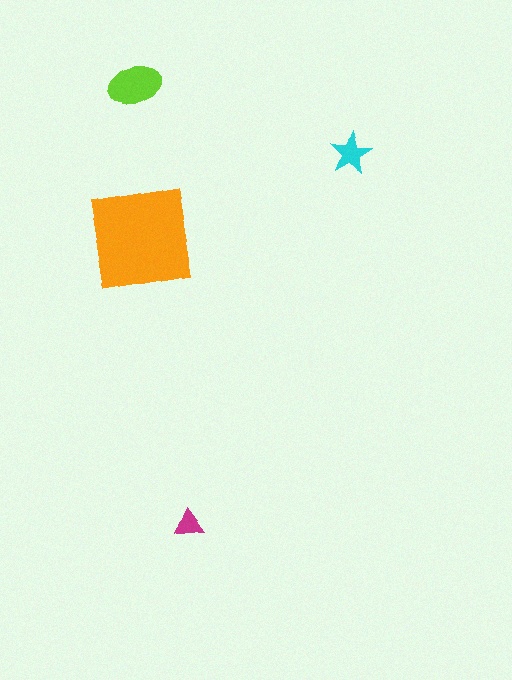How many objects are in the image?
There are 4 objects in the image.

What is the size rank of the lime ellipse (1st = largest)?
2nd.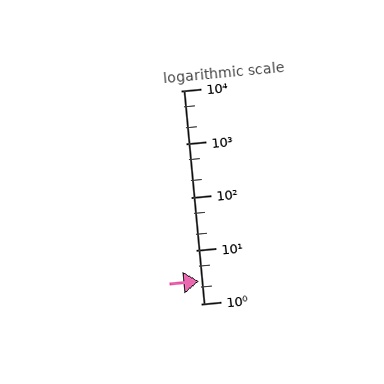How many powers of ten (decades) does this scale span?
The scale spans 4 decades, from 1 to 10000.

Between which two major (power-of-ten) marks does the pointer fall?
The pointer is between 1 and 10.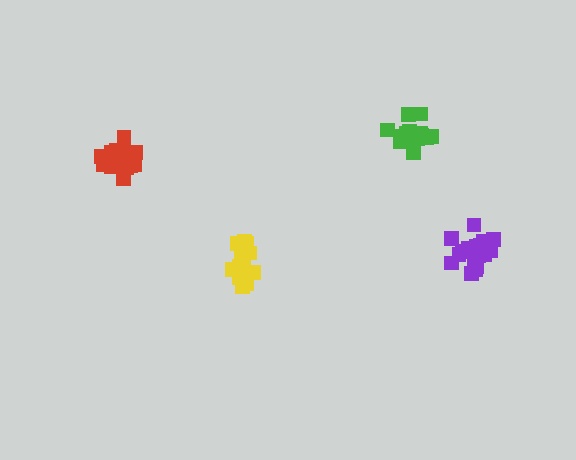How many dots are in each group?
Group 1: 16 dots, Group 2: 15 dots, Group 3: 17 dots, Group 4: 20 dots (68 total).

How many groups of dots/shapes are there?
There are 4 groups.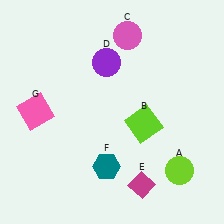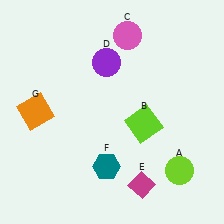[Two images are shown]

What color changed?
The square (G) changed from pink in Image 1 to orange in Image 2.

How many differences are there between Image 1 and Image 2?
There is 1 difference between the two images.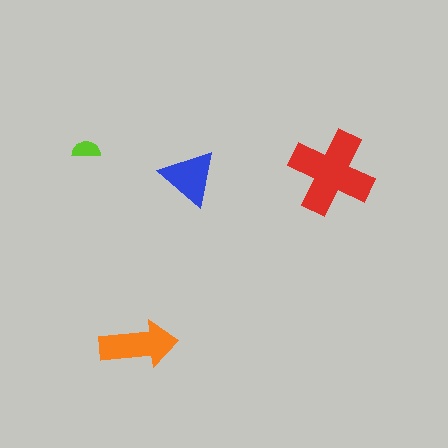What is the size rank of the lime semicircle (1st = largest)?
4th.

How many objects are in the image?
There are 4 objects in the image.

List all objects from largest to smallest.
The red cross, the orange arrow, the blue triangle, the lime semicircle.